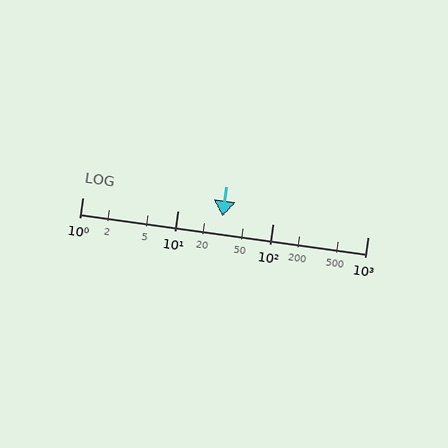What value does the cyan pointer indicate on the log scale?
The pointer indicates approximately 30.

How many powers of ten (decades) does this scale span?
The scale spans 3 decades, from 1 to 1000.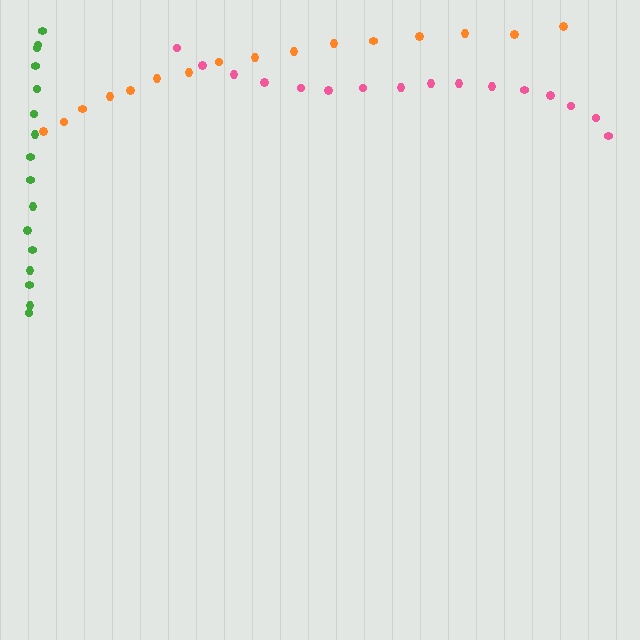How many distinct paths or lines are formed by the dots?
There are 3 distinct paths.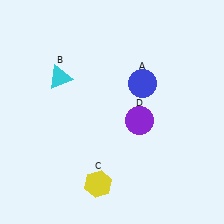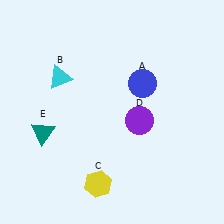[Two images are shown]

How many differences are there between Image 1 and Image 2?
There is 1 difference between the two images.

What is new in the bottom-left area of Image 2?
A teal triangle (E) was added in the bottom-left area of Image 2.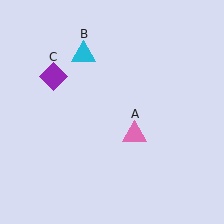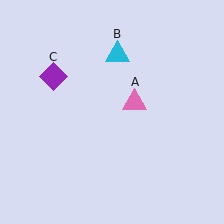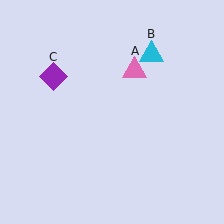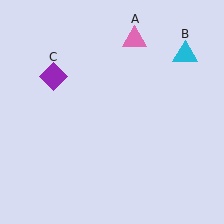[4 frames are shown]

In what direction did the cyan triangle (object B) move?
The cyan triangle (object B) moved right.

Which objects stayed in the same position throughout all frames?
Purple diamond (object C) remained stationary.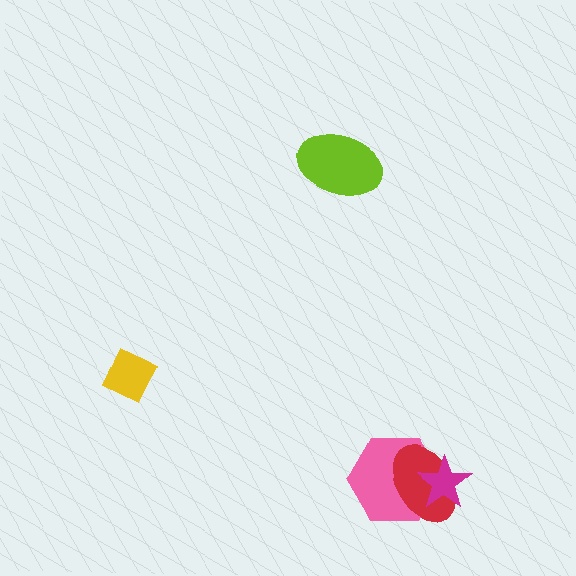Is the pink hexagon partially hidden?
Yes, it is partially covered by another shape.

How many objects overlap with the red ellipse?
2 objects overlap with the red ellipse.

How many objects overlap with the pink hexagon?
2 objects overlap with the pink hexagon.